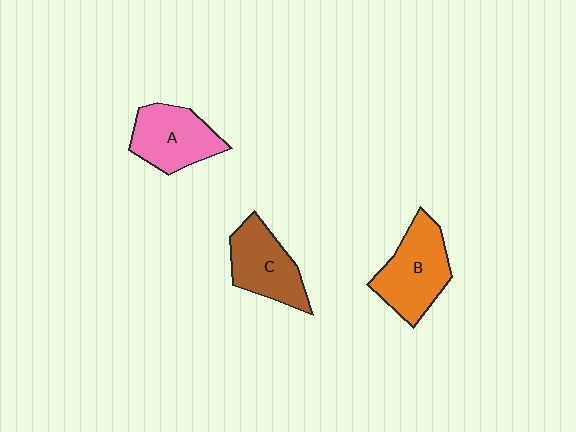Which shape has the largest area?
Shape B (orange).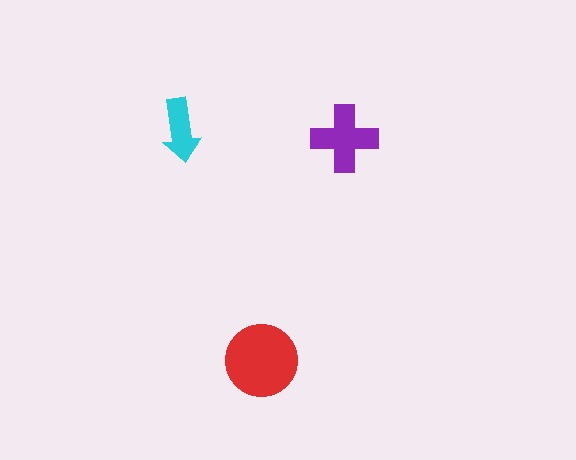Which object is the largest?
The red circle.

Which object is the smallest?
The cyan arrow.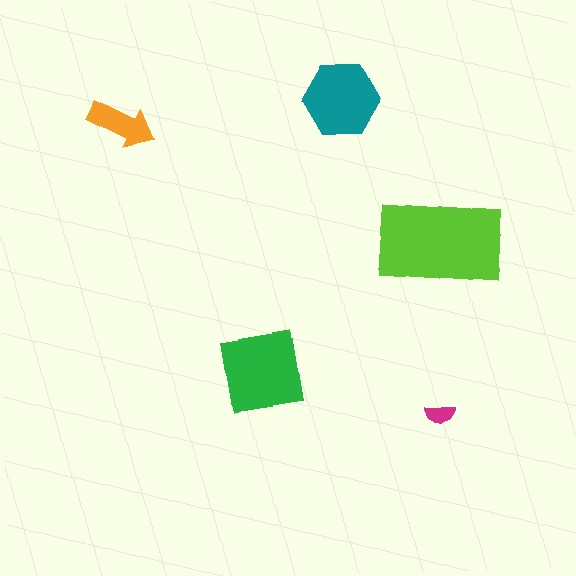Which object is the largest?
The lime rectangle.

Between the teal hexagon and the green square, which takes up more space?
The green square.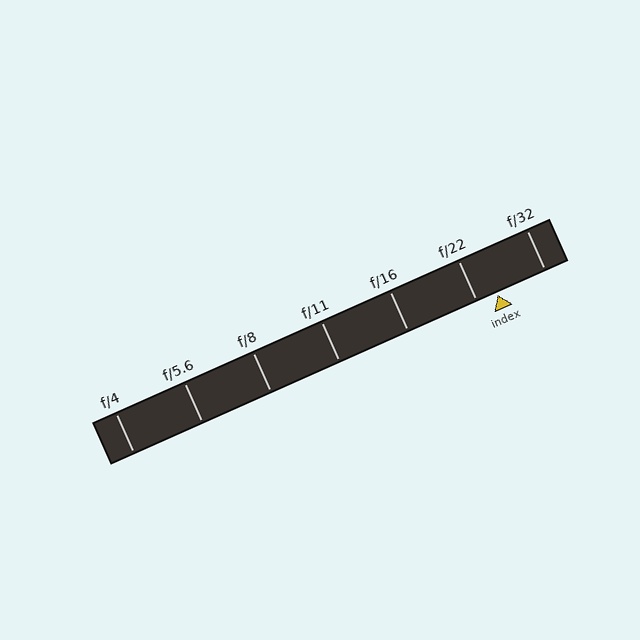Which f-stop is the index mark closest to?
The index mark is closest to f/22.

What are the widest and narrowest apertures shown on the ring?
The widest aperture shown is f/4 and the narrowest is f/32.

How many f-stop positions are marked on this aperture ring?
There are 7 f-stop positions marked.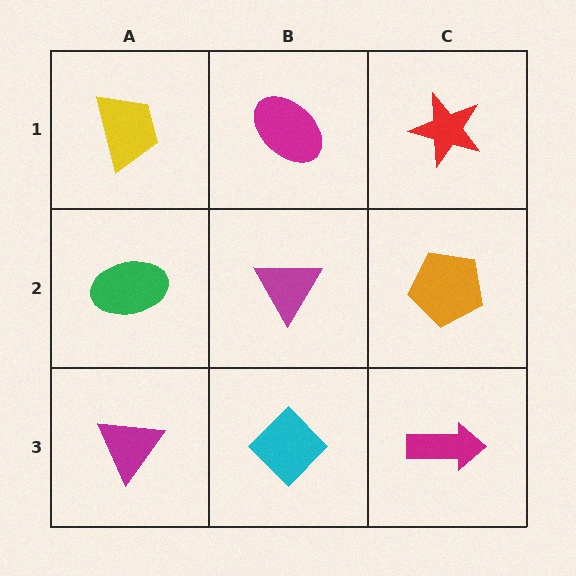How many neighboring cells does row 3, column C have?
2.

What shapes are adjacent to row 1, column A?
A green ellipse (row 2, column A), a magenta ellipse (row 1, column B).